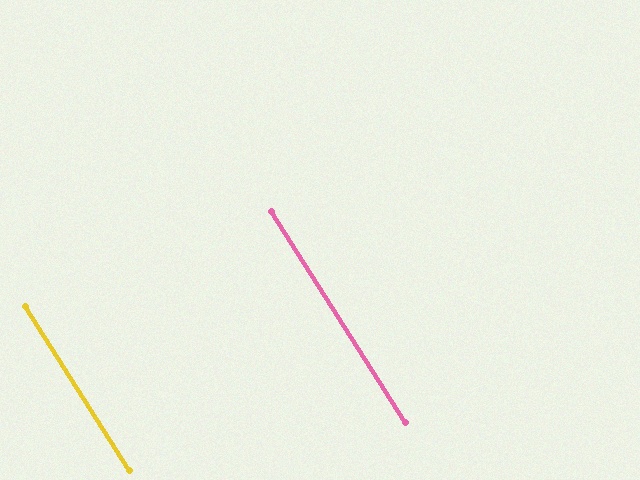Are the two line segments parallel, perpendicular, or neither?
Parallel — their directions differ by only 0.2°.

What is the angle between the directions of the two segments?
Approximately 0 degrees.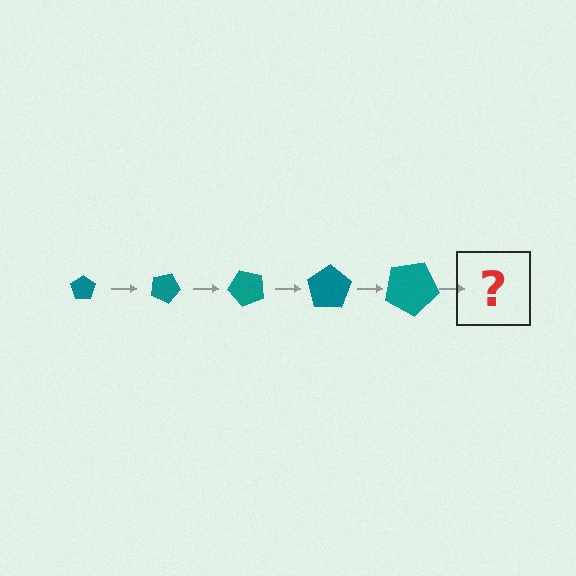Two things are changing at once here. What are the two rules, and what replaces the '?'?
The two rules are that the pentagon grows larger each step and it rotates 25 degrees each step. The '?' should be a pentagon, larger than the previous one and rotated 125 degrees from the start.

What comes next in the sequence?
The next element should be a pentagon, larger than the previous one and rotated 125 degrees from the start.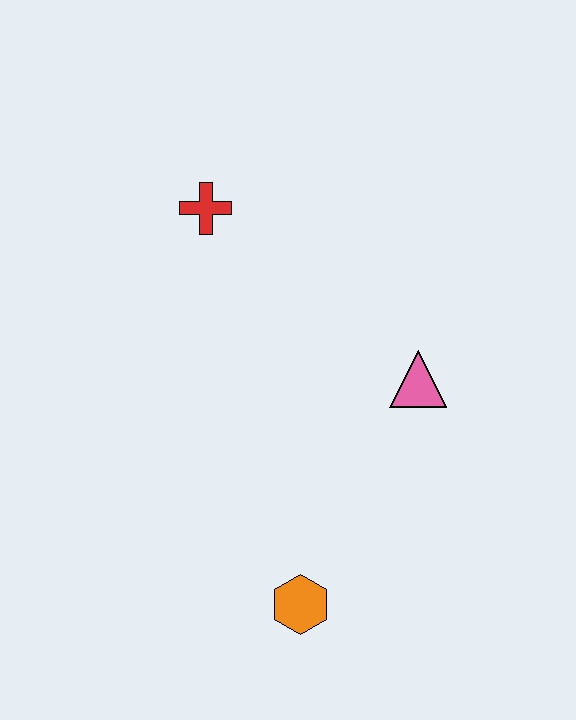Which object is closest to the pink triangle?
The orange hexagon is closest to the pink triangle.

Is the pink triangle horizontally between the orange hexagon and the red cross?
No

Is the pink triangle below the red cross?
Yes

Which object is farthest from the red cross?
The orange hexagon is farthest from the red cross.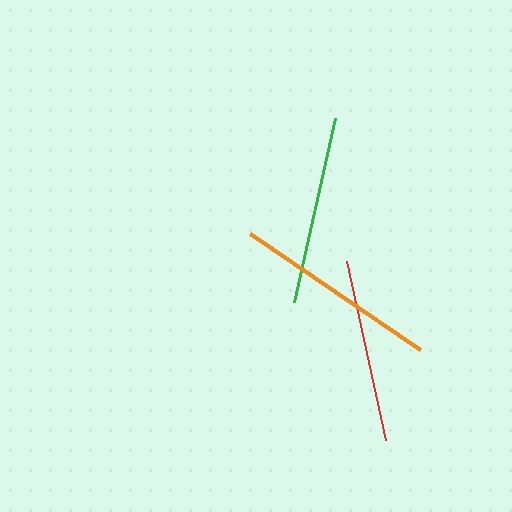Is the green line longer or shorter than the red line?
The green line is longer than the red line.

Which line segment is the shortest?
The red line is the shortest at approximately 183 pixels.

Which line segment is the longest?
The orange line is the longest at approximately 206 pixels.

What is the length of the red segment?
The red segment is approximately 183 pixels long.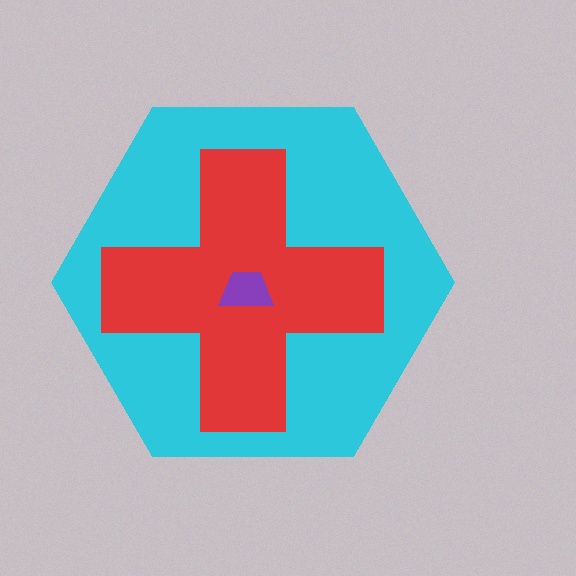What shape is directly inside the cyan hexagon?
The red cross.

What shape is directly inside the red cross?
The purple trapezoid.